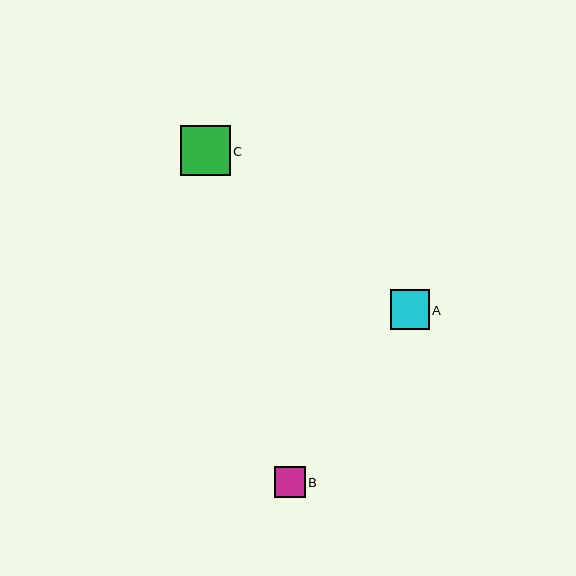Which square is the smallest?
Square B is the smallest with a size of approximately 31 pixels.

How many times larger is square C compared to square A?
Square C is approximately 1.3 times the size of square A.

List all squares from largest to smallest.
From largest to smallest: C, A, B.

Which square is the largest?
Square C is the largest with a size of approximately 50 pixels.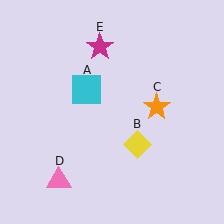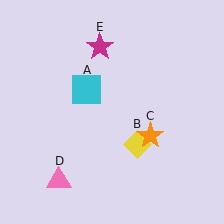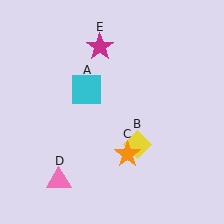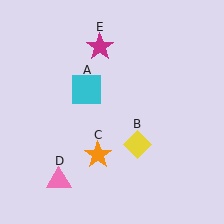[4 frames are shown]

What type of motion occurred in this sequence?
The orange star (object C) rotated clockwise around the center of the scene.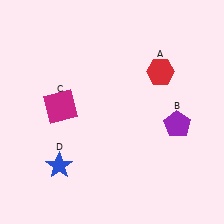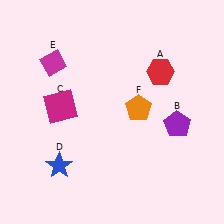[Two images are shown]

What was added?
A magenta diamond (E), an orange pentagon (F) were added in Image 2.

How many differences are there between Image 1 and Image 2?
There are 2 differences between the two images.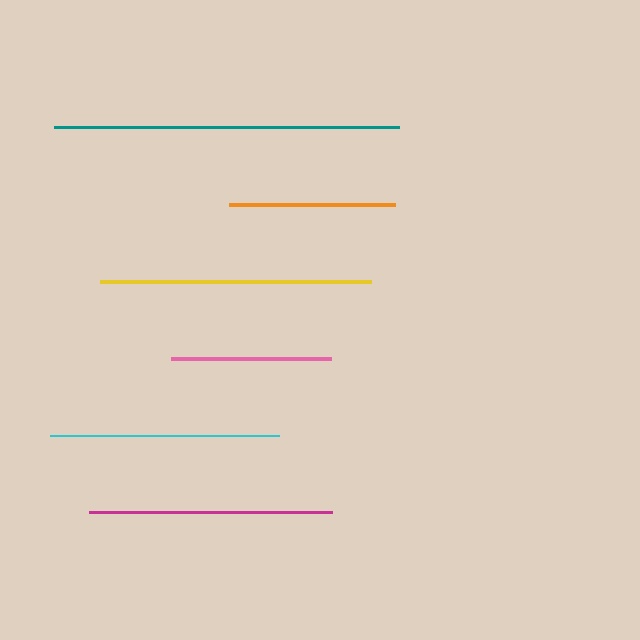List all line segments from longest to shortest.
From longest to shortest: teal, yellow, magenta, cyan, orange, pink.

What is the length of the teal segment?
The teal segment is approximately 344 pixels long.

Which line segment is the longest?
The teal line is the longest at approximately 344 pixels.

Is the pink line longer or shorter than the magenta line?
The magenta line is longer than the pink line.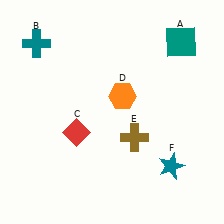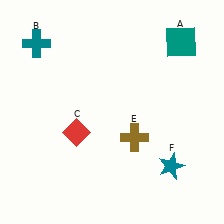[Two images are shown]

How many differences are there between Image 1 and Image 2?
There is 1 difference between the two images.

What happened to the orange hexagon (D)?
The orange hexagon (D) was removed in Image 2. It was in the top-right area of Image 1.